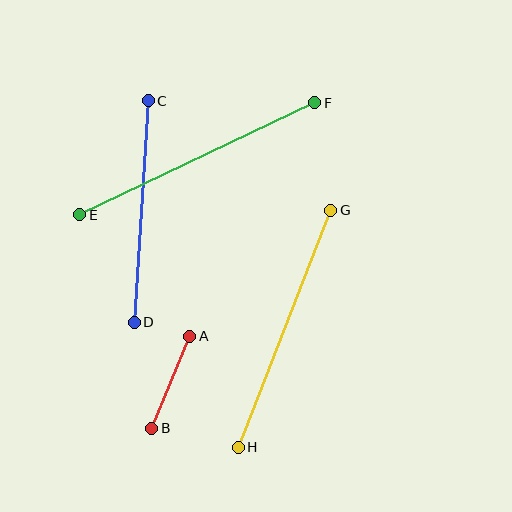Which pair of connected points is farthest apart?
Points E and F are farthest apart.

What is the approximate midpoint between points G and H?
The midpoint is at approximately (285, 329) pixels.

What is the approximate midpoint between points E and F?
The midpoint is at approximately (197, 159) pixels.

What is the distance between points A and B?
The distance is approximately 99 pixels.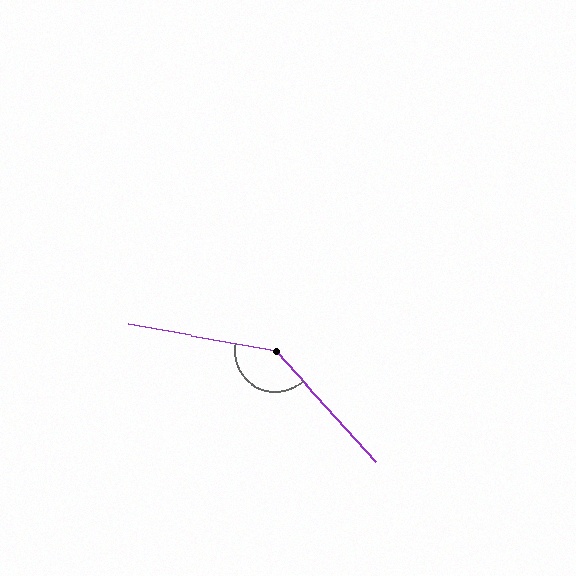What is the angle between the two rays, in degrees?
Approximately 142 degrees.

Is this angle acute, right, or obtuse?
It is obtuse.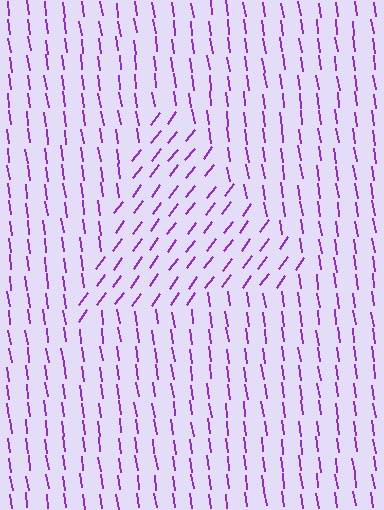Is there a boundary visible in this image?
Yes, there is a texture boundary formed by a change in line orientation.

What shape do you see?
I see a triangle.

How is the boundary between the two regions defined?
The boundary is defined purely by a change in line orientation (approximately 45 degrees difference). All lines are the same color and thickness.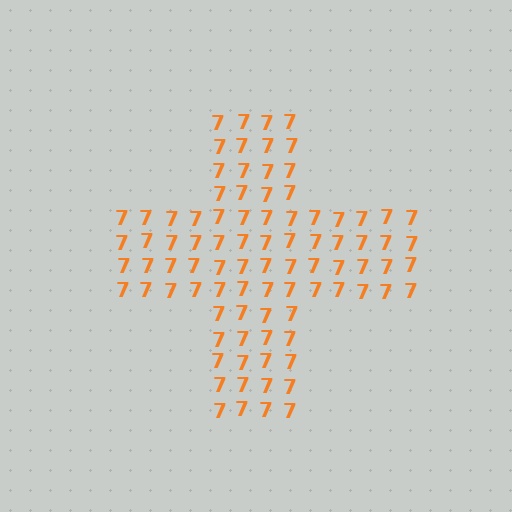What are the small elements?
The small elements are digit 7's.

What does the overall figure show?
The overall figure shows a cross.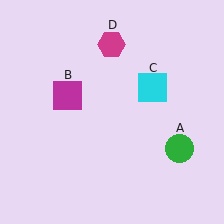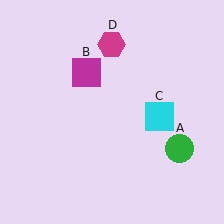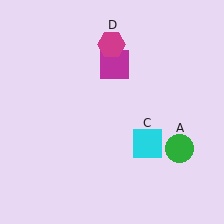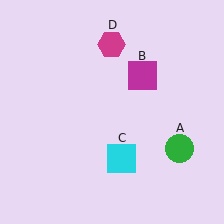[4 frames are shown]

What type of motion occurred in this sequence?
The magenta square (object B), cyan square (object C) rotated clockwise around the center of the scene.